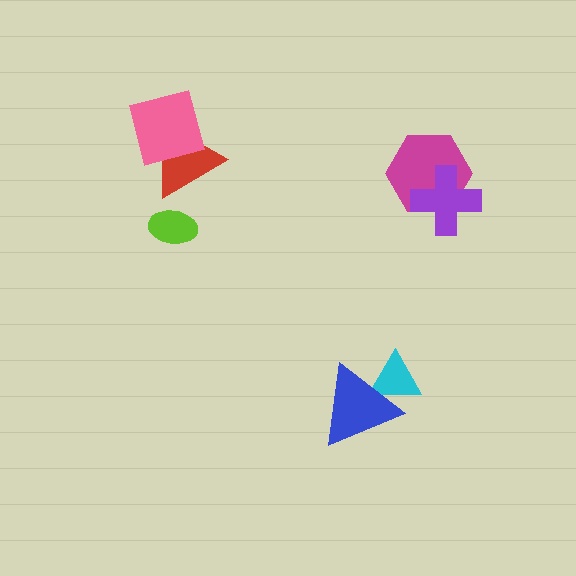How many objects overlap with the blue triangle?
1 object overlaps with the blue triangle.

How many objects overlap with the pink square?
1 object overlaps with the pink square.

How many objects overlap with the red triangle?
1 object overlaps with the red triangle.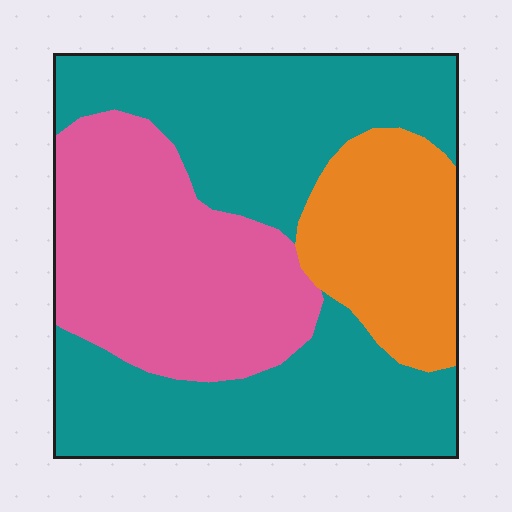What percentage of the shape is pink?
Pink covers 30% of the shape.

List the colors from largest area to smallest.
From largest to smallest: teal, pink, orange.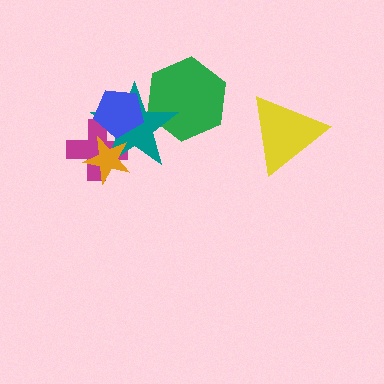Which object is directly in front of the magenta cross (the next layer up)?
The teal star is directly in front of the magenta cross.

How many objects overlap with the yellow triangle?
0 objects overlap with the yellow triangle.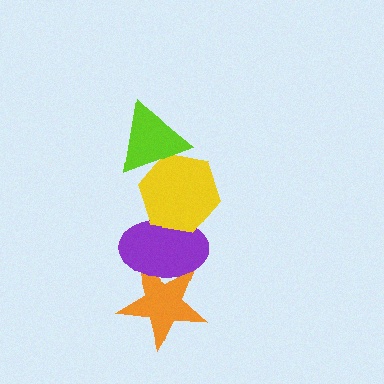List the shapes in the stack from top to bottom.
From top to bottom: the lime triangle, the yellow hexagon, the purple ellipse, the orange star.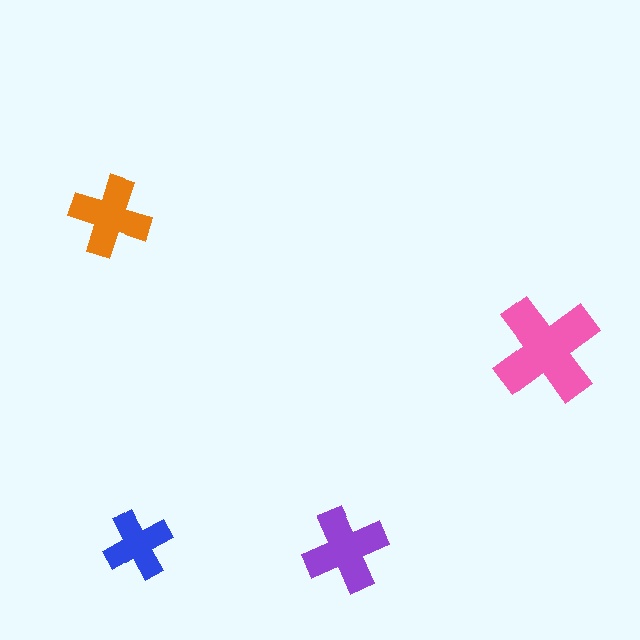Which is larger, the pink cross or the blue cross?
The pink one.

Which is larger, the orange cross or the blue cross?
The orange one.